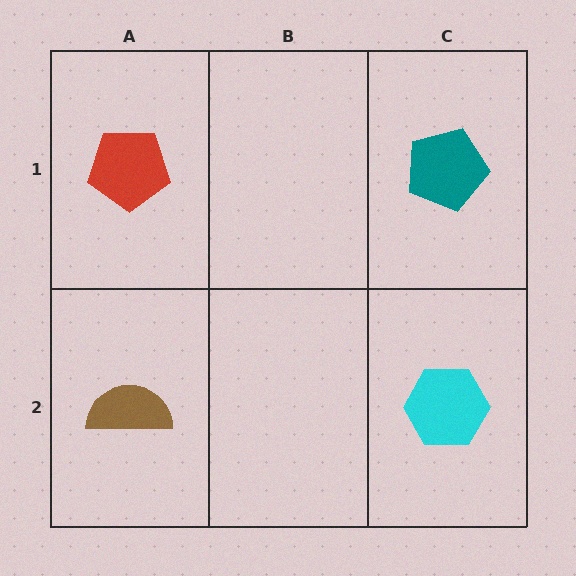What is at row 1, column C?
A teal pentagon.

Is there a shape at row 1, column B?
No, that cell is empty.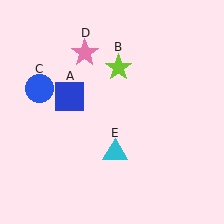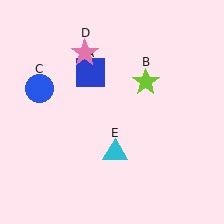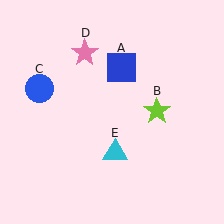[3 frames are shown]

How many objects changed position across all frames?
2 objects changed position: blue square (object A), lime star (object B).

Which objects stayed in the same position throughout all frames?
Blue circle (object C) and pink star (object D) and cyan triangle (object E) remained stationary.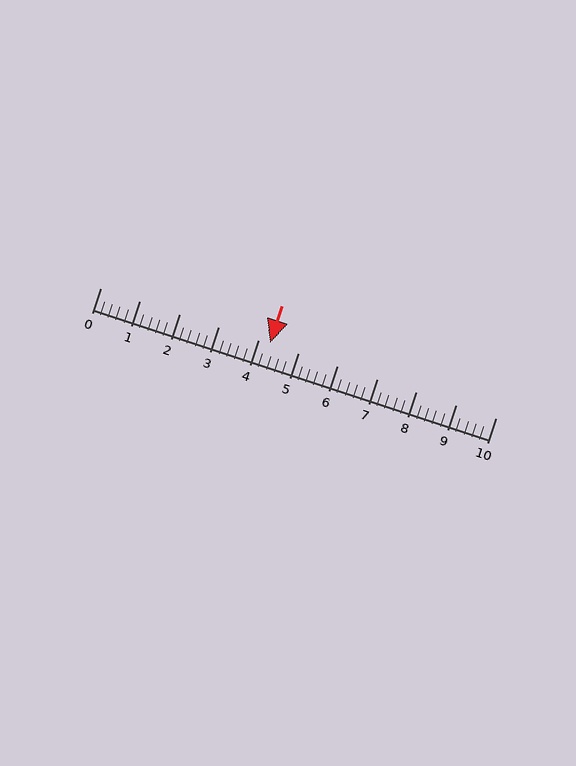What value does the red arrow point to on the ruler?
The red arrow points to approximately 4.3.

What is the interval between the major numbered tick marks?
The major tick marks are spaced 1 units apart.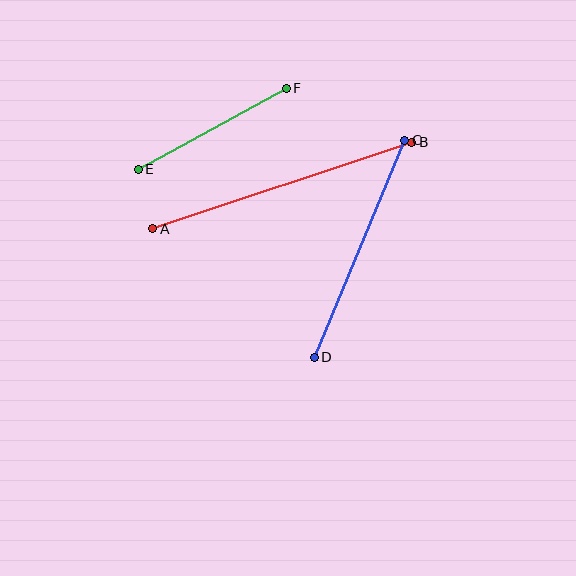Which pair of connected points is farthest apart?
Points A and B are farthest apart.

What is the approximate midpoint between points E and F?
The midpoint is at approximately (212, 129) pixels.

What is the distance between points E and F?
The distance is approximately 169 pixels.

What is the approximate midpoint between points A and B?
The midpoint is at approximately (282, 185) pixels.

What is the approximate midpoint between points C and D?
The midpoint is at approximately (359, 249) pixels.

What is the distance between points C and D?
The distance is approximately 235 pixels.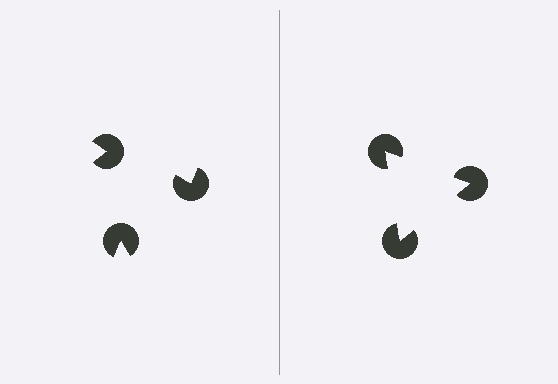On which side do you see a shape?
An illusory triangle appears on the right side. On the left side the wedge cuts are rotated, so no coherent shape forms.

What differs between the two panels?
The pac-man discs are positioned identically on both sides; only the wedge orientations differ. On the right they align to a triangle; on the left they are misaligned.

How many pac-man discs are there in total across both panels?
6 — 3 on each side.